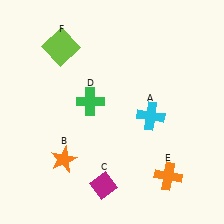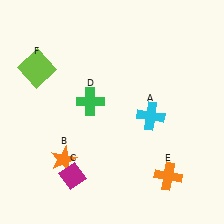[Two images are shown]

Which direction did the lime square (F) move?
The lime square (F) moved left.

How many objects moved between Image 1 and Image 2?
2 objects moved between the two images.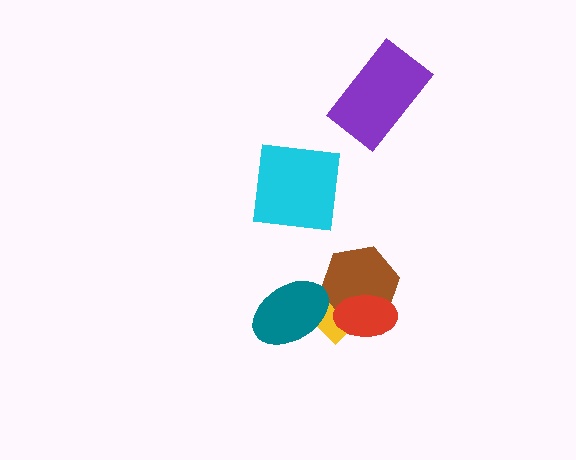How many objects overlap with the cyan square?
0 objects overlap with the cyan square.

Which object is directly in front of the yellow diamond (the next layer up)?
The brown hexagon is directly in front of the yellow diamond.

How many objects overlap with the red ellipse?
2 objects overlap with the red ellipse.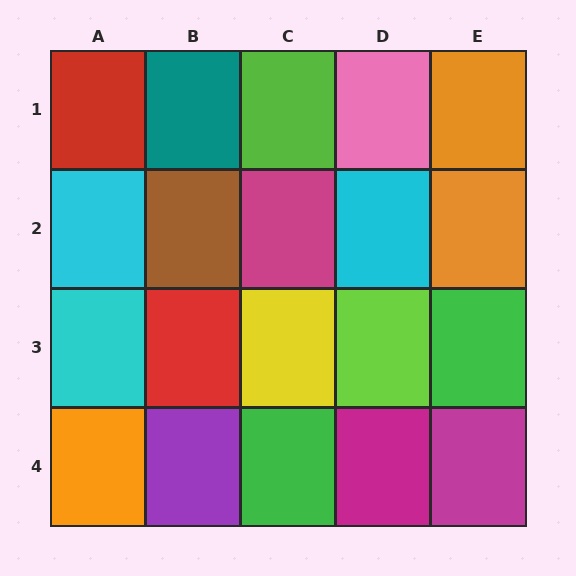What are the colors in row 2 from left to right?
Cyan, brown, magenta, cyan, orange.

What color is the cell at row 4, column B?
Purple.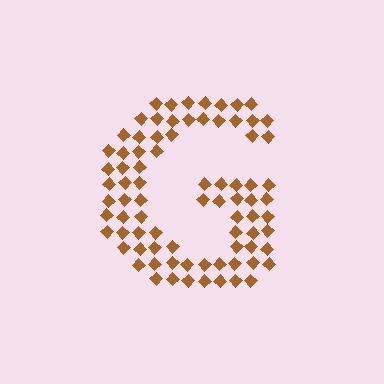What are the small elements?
The small elements are diamonds.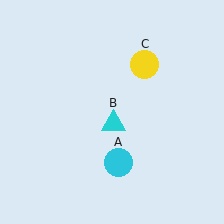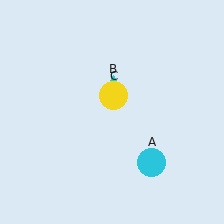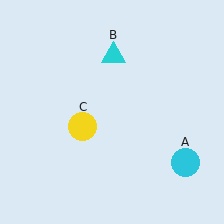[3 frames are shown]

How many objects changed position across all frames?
3 objects changed position: cyan circle (object A), cyan triangle (object B), yellow circle (object C).